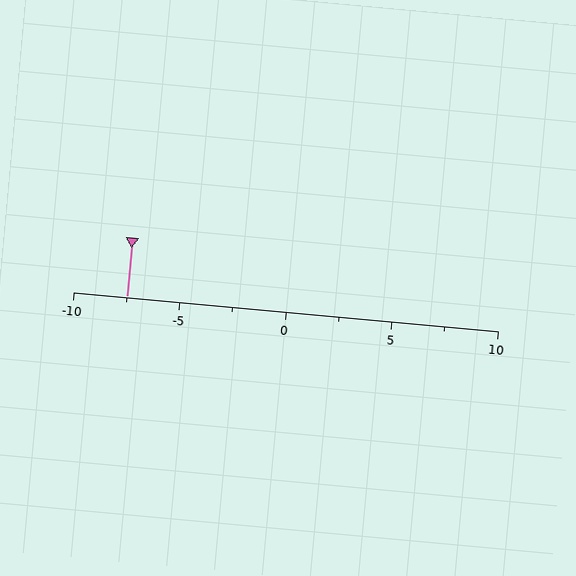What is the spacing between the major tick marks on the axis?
The major ticks are spaced 5 apart.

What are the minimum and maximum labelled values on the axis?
The axis runs from -10 to 10.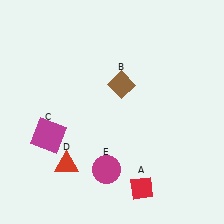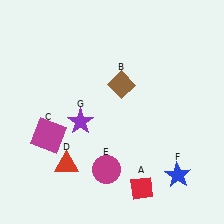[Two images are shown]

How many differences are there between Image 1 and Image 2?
There are 2 differences between the two images.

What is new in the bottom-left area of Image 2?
A purple star (G) was added in the bottom-left area of Image 2.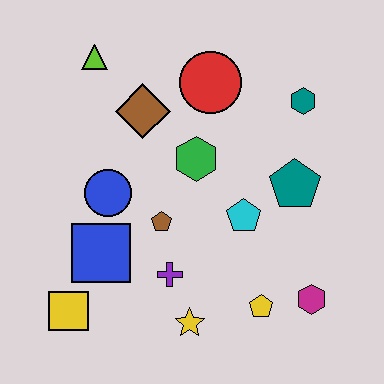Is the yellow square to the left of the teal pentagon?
Yes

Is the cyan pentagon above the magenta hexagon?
Yes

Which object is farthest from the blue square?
The teal hexagon is farthest from the blue square.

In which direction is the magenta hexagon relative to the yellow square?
The magenta hexagon is to the right of the yellow square.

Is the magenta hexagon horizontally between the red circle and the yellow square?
No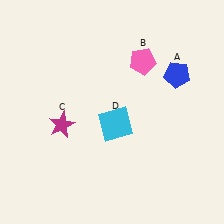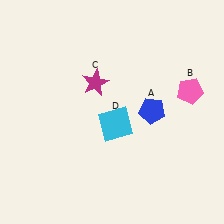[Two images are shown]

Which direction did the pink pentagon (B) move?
The pink pentagon (B) moved right.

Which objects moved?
The objects that moved are: the blue pentagon (A), the pink pentagon (B), the magenta star (C).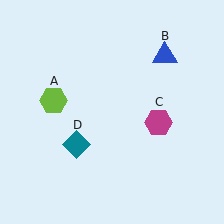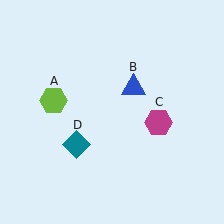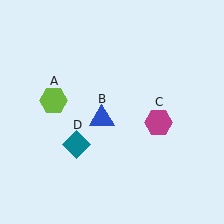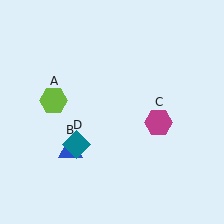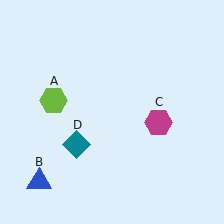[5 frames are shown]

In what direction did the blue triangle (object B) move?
The blue triangle (object B) moved down and to the left.